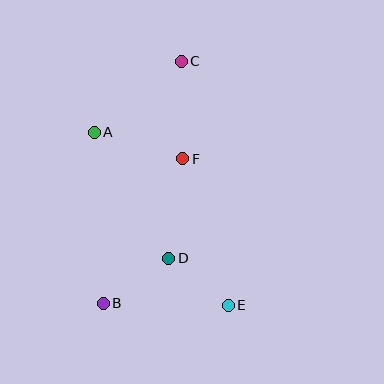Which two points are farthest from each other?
Points B and C are farthest from each other.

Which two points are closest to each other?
Points D and E are closest to each other.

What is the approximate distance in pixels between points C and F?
The distance between C and F is approximately 98 pixels.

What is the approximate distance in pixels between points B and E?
The distance between B and E is approximately 125 pixels.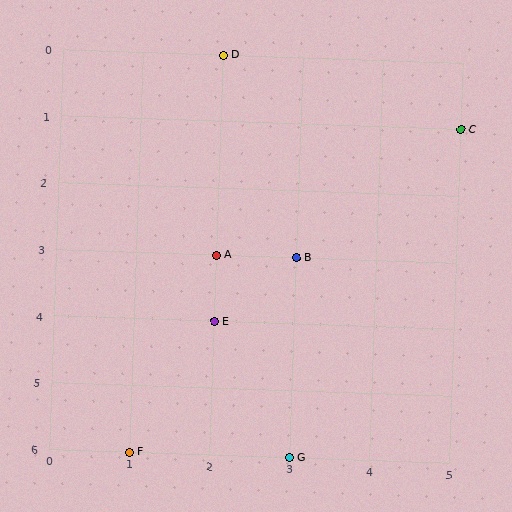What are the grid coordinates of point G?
Point G is at grid coordinates (3, 6).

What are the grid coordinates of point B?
Point B is at grid coordinates (3, 3).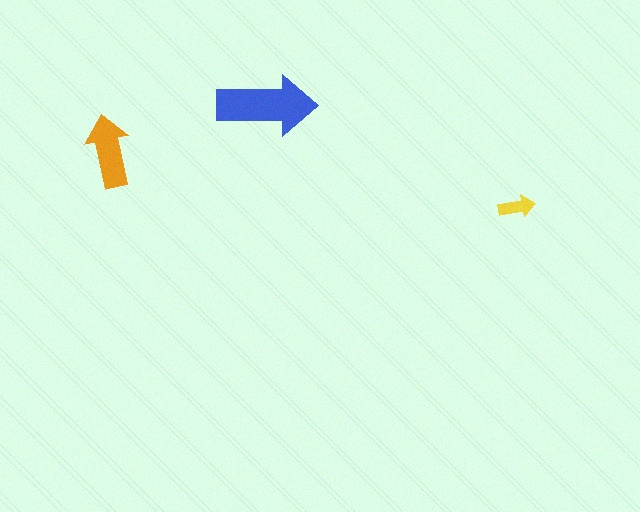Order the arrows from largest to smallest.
the blue one, the orange one, the yellow one.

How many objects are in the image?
There are 3 objects in the image.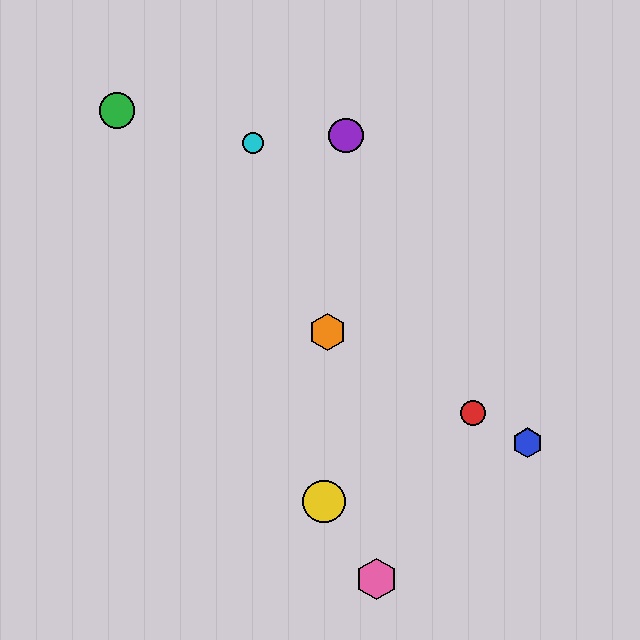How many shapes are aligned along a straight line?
3 shapes (the red circle, the blue hexagon, the orange hexagon) are aligned along a straight line.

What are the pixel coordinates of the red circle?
The red circle is at (473, 413).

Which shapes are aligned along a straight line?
The red circle, the blue hexagon, the orange hexagon are aligned along a straight line.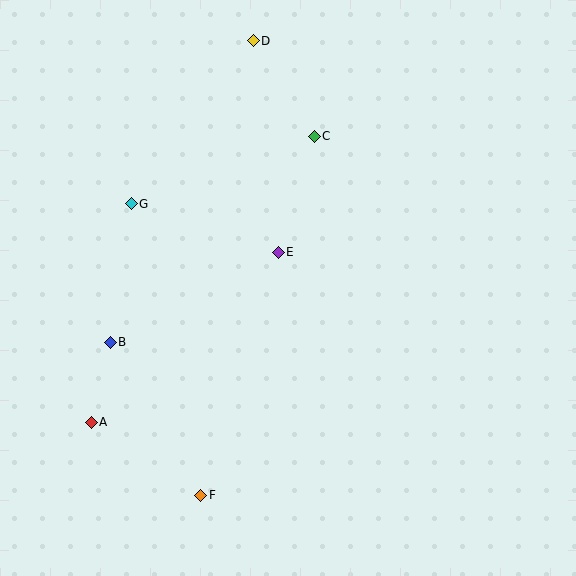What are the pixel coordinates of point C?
Point C is at (314, 136).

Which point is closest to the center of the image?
Point E at (278, 252) is closest to the center.